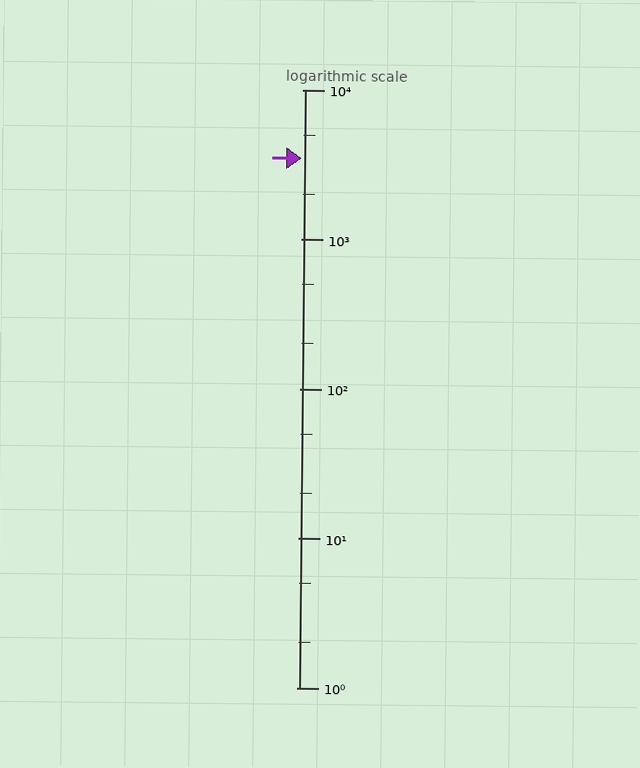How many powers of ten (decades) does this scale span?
The scale spans 4 decades, from 1 to 10000.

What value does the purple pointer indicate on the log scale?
The pointer indicates approximately 3500.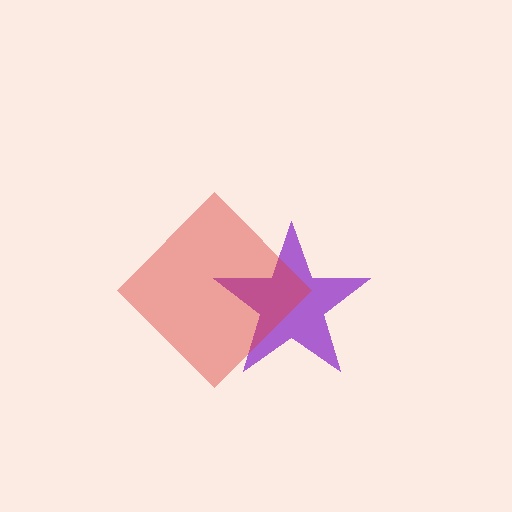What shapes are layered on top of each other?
The layered shapes are: a purple star, a red diamond.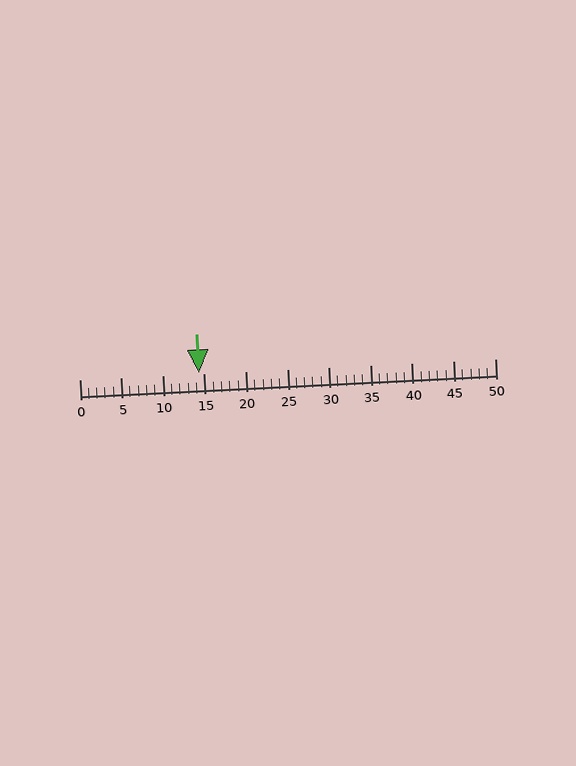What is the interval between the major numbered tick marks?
The major tick marks are spaced 5 units apart.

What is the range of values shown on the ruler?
The ruler shows values from 0 to 50.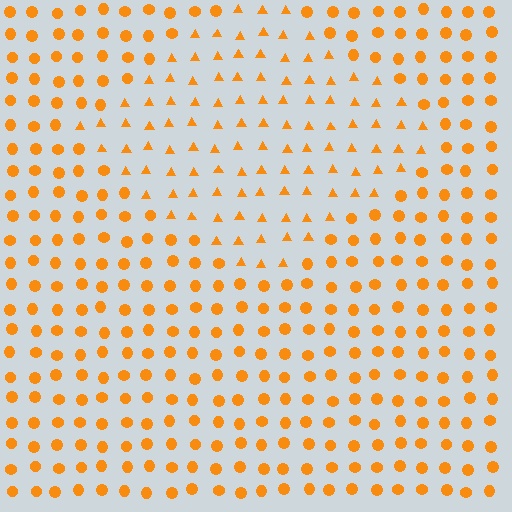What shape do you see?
I see a diamond.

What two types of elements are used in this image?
The image uses triangles inside the diamond region and circles outside it.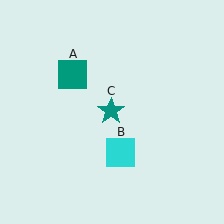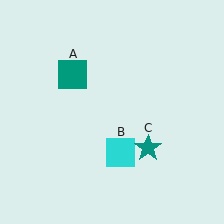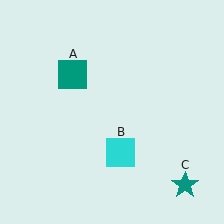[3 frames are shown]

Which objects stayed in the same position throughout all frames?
Teal square (object A) and cyan square (object B) remained stationary.